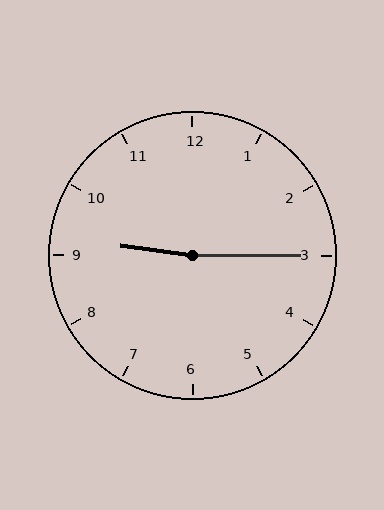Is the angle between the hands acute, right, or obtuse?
It is obtuse.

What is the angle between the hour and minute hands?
Approximately 172 degrees.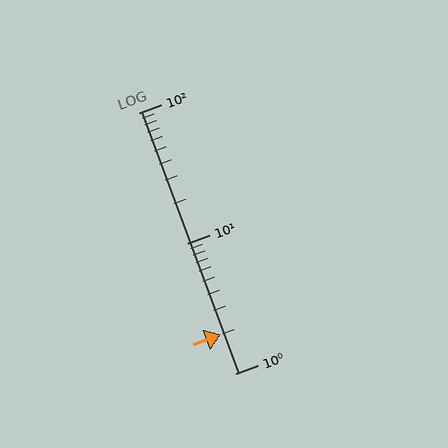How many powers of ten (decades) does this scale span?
The scale spans 2 decades, from 1 to 100.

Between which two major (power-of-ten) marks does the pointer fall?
The pointer is between 1 and 10.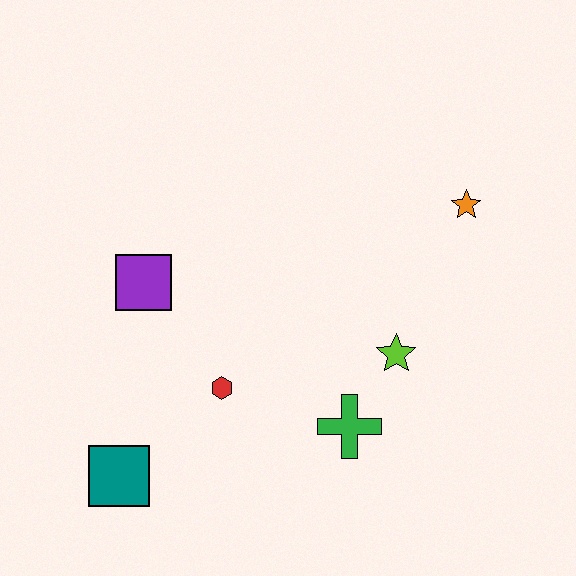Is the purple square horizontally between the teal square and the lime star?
Yes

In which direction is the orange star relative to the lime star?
The orange star is above the lime star.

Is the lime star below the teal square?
No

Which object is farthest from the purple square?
The orange star is farthest from the purple square.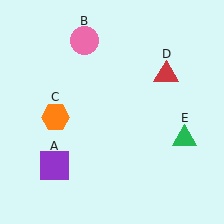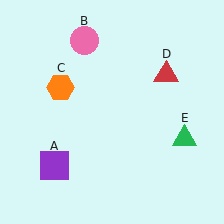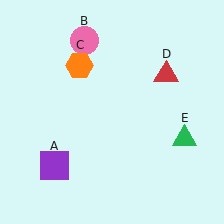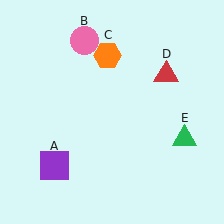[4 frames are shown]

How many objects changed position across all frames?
1 object changed position: orange hexagon (object C).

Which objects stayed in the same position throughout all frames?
Purple square (object A) and pink circle (object B) and red triangle (object D) and green triangle (object E) remained stationary.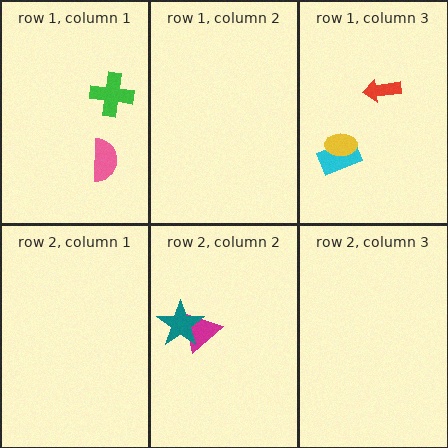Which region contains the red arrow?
The row 1, column 3 region.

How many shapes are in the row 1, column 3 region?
3.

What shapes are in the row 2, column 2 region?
The magenta triangle, the teal star.